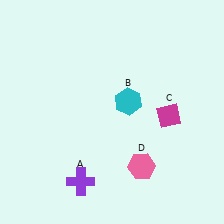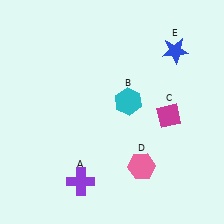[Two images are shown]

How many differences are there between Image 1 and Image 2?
There is 1 difference between the two images.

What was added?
A blue star (E) was added in Image 2.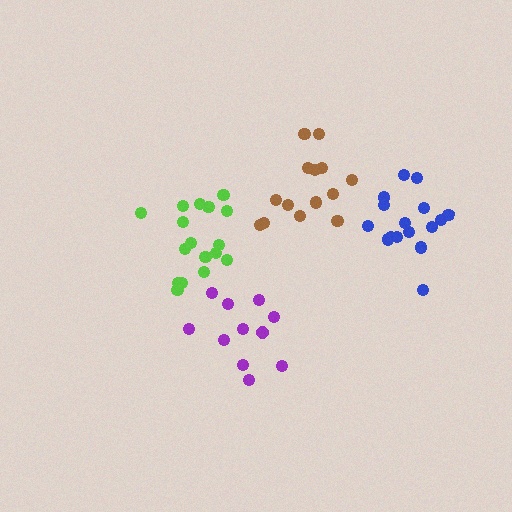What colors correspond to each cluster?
The clusters are colored: brown, purple, lime, blue.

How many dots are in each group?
Group 1: 14 dots, Group 2: 11 dots, Group 3: 17 dots, Group 4: 16 dots (58 total).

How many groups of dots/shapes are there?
There are 4 groups.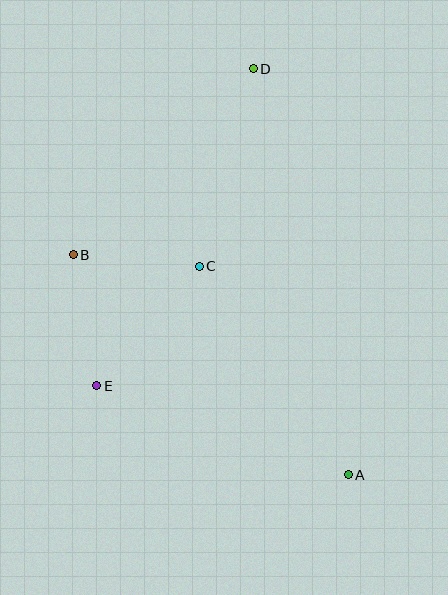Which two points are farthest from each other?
Points A and D are farthest from each other.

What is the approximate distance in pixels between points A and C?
The distance between A and C is approximately 256 pixels.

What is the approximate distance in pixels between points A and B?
The distance between A and B is approximately 352 pixels.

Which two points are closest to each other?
Points B and C are closest to each other.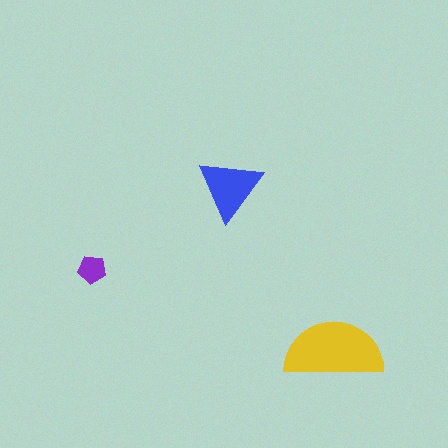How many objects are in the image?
There are 3 objects in the image.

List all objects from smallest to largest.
The purple pentagon, the blue triangle, the yellow semicircle.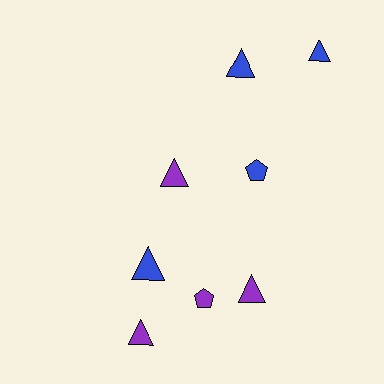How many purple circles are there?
There are no purple circles.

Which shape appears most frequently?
Triangle, with 6 objects.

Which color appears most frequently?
Blue, with 4 objects.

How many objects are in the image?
There are 8 objects.